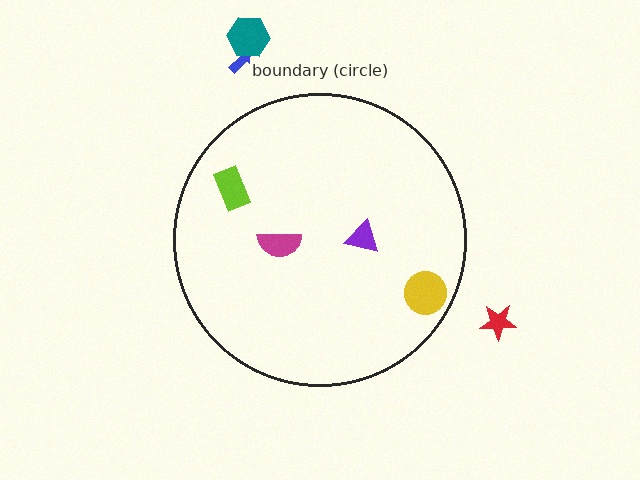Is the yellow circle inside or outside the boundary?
Inside.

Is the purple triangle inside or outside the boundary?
Inside.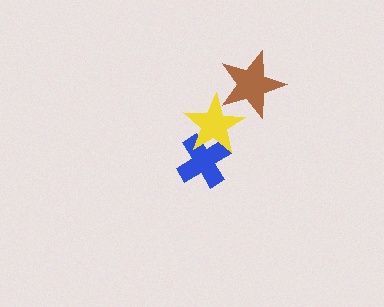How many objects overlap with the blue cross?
1 object overlaps with the blue cross.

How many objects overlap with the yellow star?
2 objects overlap with the yellow star.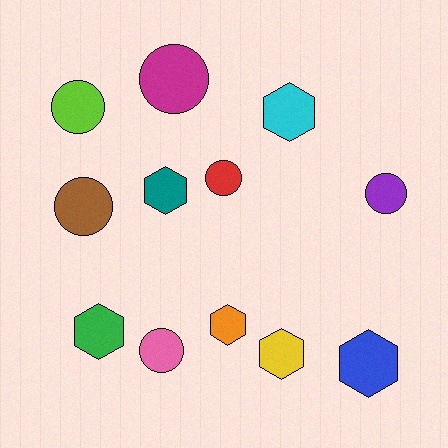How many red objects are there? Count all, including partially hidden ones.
There is 1 red object.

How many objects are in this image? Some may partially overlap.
There are 12 objects.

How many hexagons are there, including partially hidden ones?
There are 6 hexagons.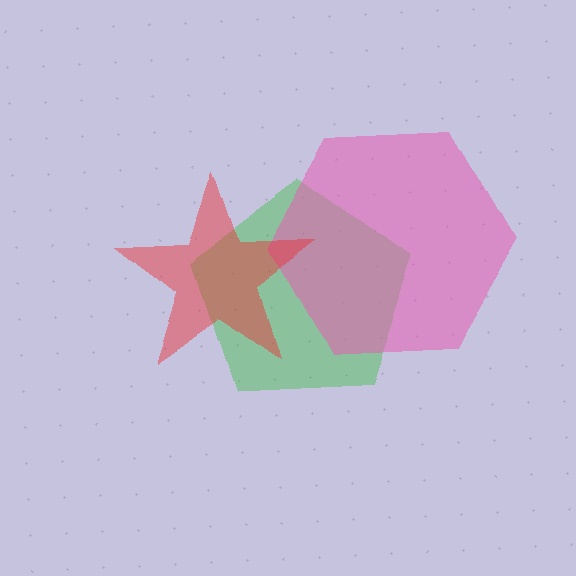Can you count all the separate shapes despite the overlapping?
Yes, there are 3 separate shapes.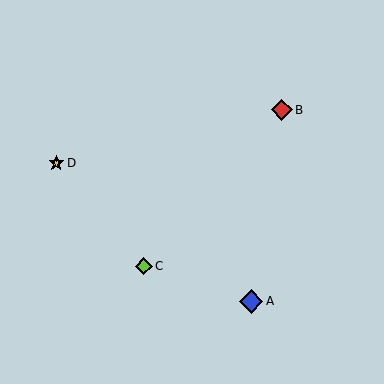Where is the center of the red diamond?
The center of the red diamond is at (282, 110).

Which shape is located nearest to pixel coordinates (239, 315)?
The blue diamond (labeled A) at (251, 301) is nearest to that location.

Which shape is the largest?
The blue diamond (labeled A) is the largest.